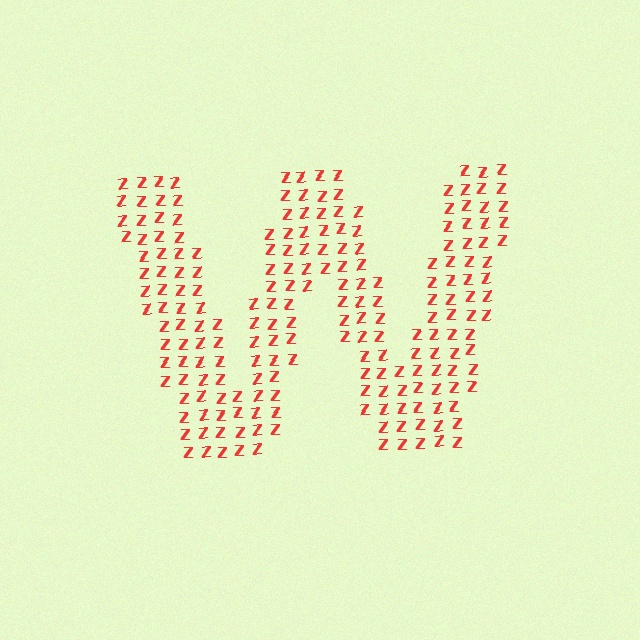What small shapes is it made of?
It is made of small letter Z's.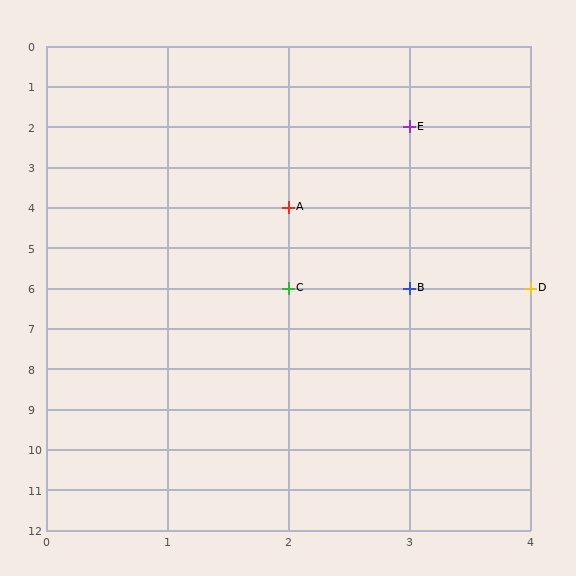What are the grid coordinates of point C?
Point C is at grid coordinates (2, 6).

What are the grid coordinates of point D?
Point D is at grid coordinates (4, 6).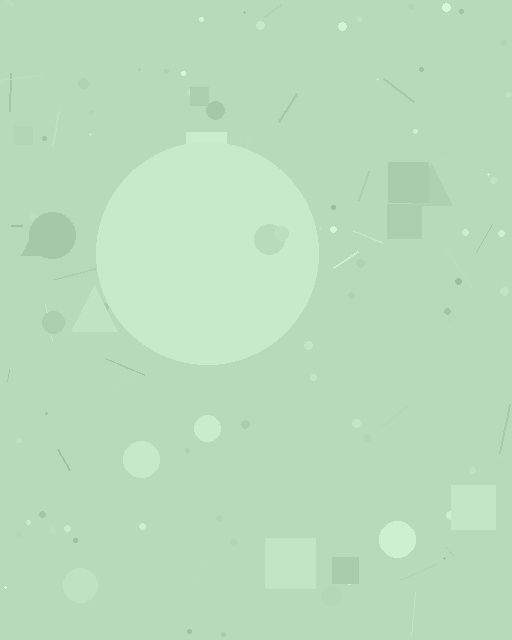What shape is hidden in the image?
A circle is hidden in the image.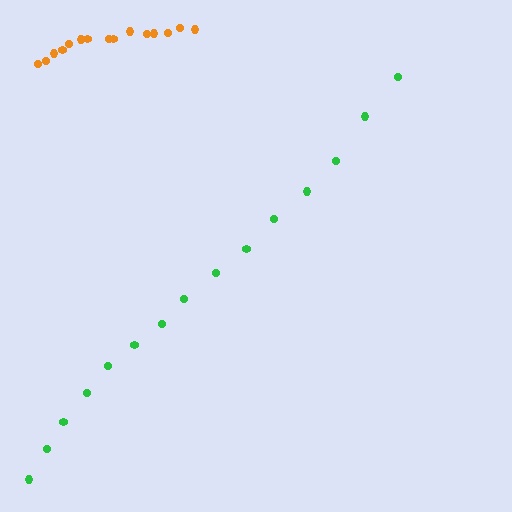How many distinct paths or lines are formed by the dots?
There are 2 distinct paths.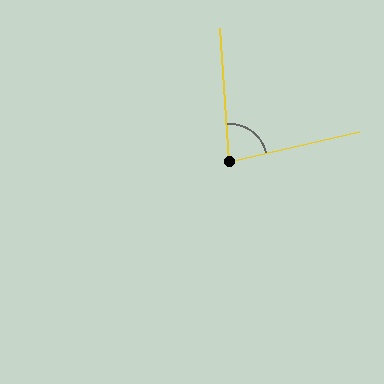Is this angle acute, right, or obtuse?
It is acute.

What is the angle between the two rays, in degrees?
Approximately 81 degrees.